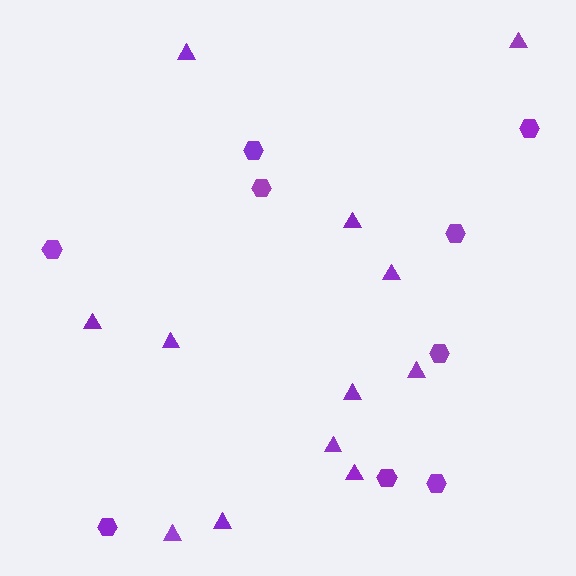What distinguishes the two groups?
There are 2 groups: one group of triangles (12) and one group of hexagons (9).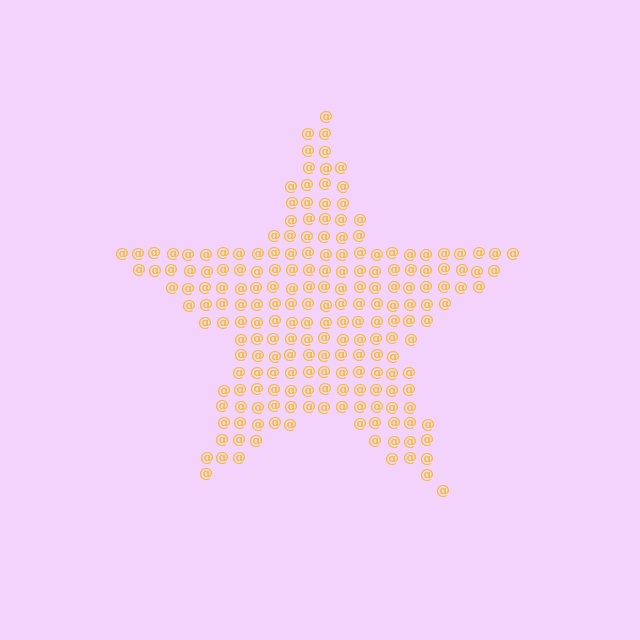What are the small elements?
The small elements are at signs.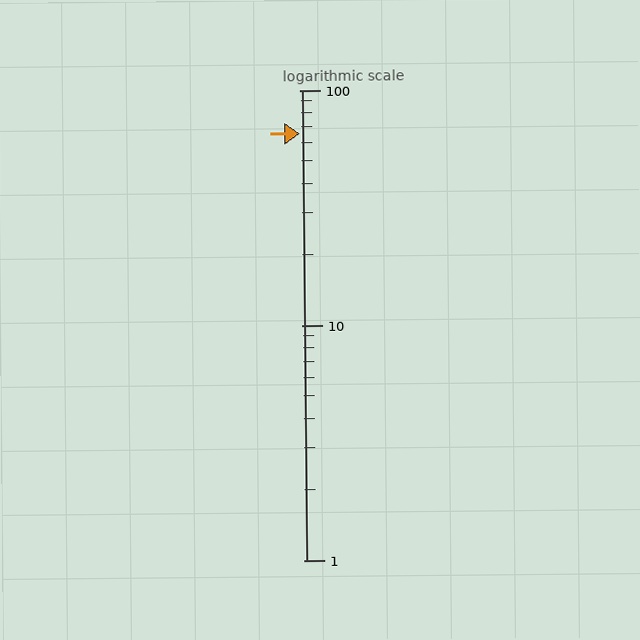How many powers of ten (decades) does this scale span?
The scale spans 2 decades, from 1 to 100.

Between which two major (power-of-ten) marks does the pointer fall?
The pointer is between 10 and 100.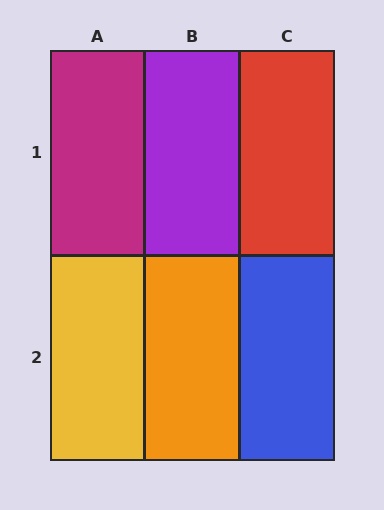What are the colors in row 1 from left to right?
Magenta, purple, red.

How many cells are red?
1 cell is red.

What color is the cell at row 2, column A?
Yellow.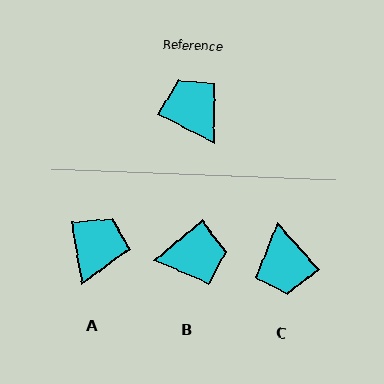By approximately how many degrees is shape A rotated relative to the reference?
Approximately 54 degrees clockwise.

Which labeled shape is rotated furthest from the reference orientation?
C, about 159 degrees away.